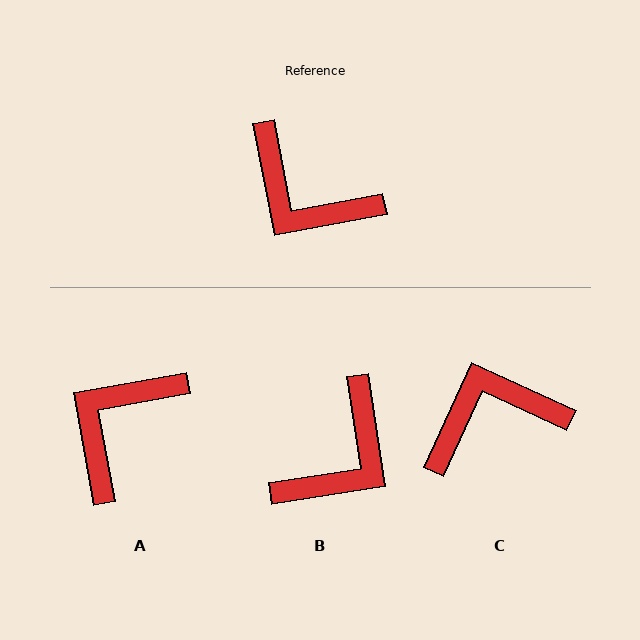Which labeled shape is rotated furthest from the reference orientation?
C, about 125 degrees away.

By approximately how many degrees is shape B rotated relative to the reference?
Approximately 88 degrees counter-clockwise.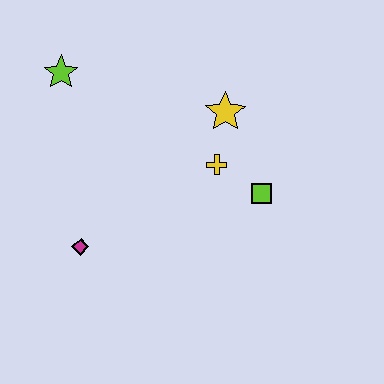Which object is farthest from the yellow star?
The magenta diamond is farthest from the yellow star.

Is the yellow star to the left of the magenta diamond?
No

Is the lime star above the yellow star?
Yes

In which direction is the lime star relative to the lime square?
The lime star is to the left of the lime square.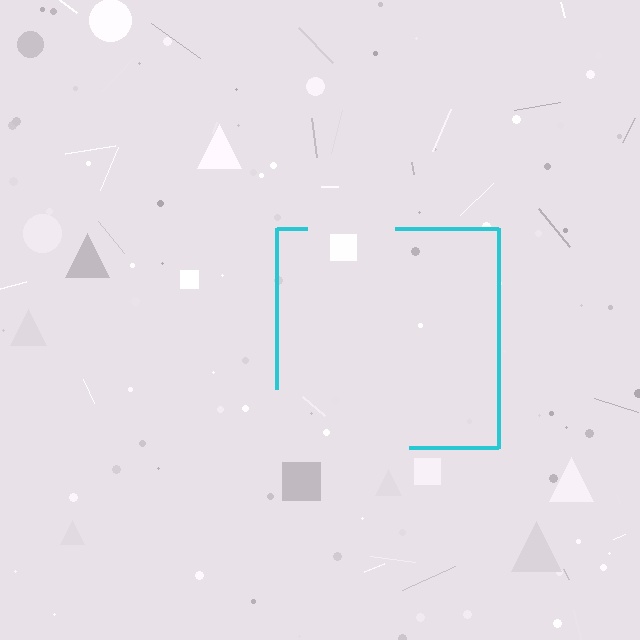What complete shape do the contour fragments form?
The contour fragments form a square.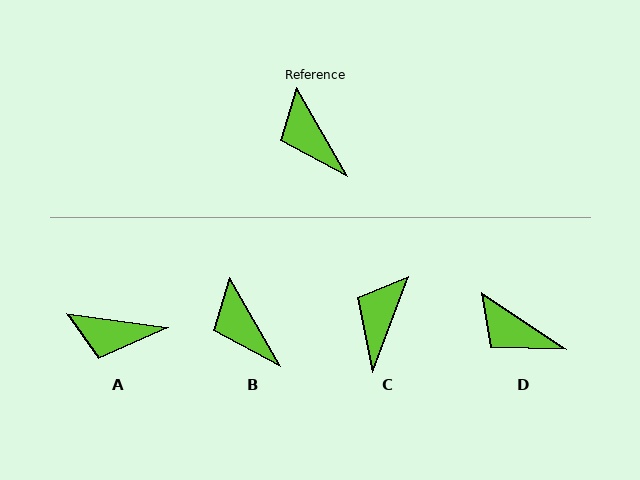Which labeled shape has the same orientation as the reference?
B.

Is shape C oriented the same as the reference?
No, it is off by about 51 degrees.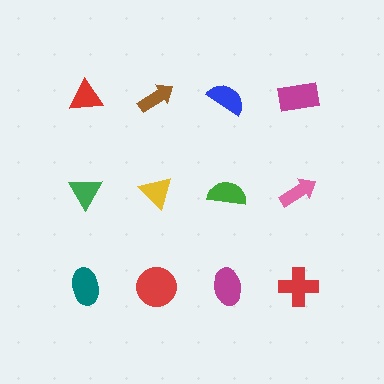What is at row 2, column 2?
A yellow triangle.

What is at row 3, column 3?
A magenta ellipse.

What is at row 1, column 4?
A magenta rectangle.